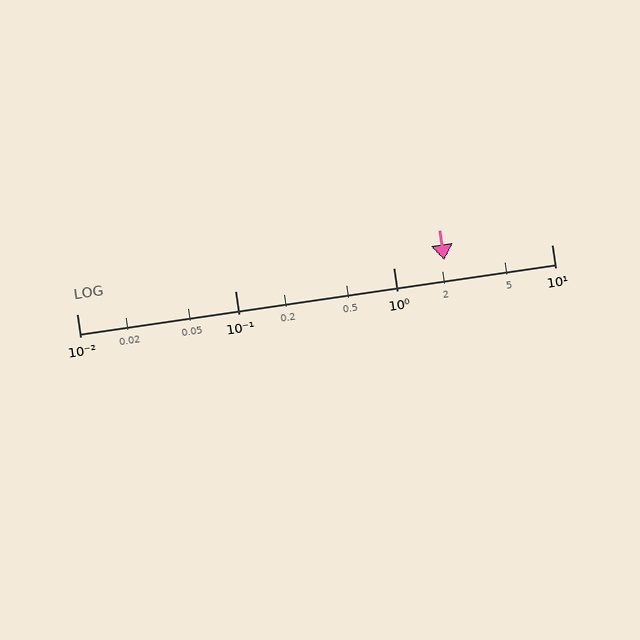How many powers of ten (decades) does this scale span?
The scale spans 3 decades, from 0.01 to 10.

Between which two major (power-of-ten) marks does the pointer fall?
The pointer is between 1 and 10.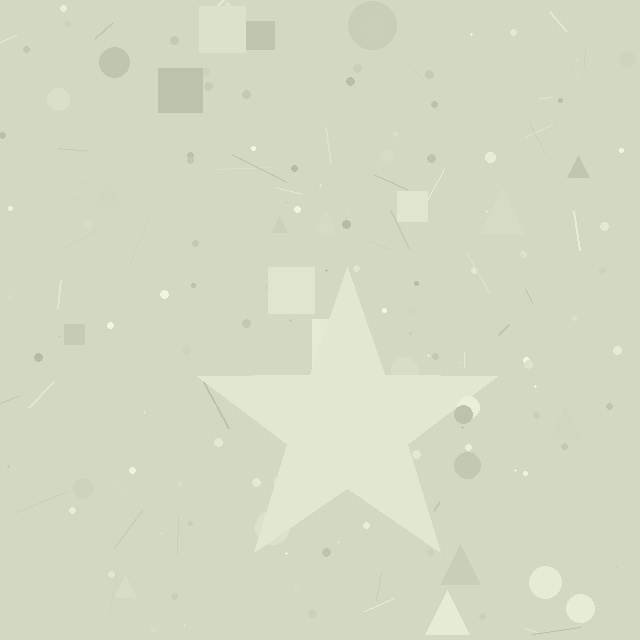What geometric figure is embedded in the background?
A star is embedded in the background.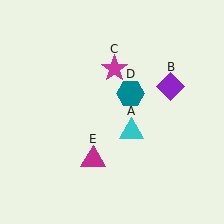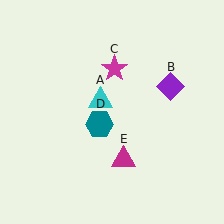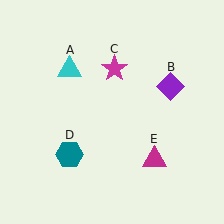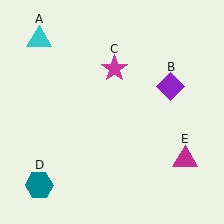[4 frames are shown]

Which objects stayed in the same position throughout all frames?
Purple diamond (object B) and magenta star (object C) remained stationary.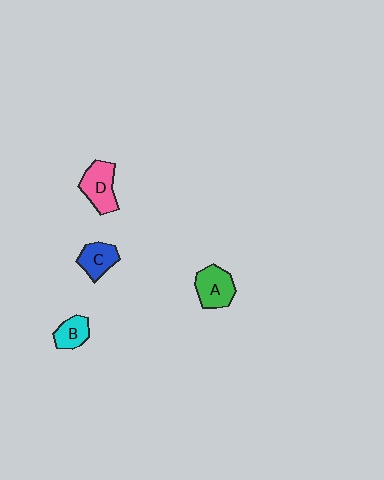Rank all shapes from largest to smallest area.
From largest to smallest: D (pink), A (green), C (blue), B (cyan).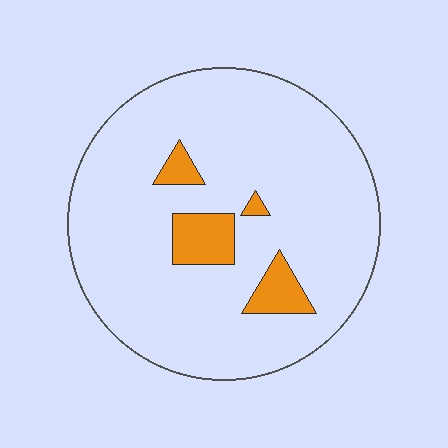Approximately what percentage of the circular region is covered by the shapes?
Approximately 10%.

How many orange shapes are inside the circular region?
4.